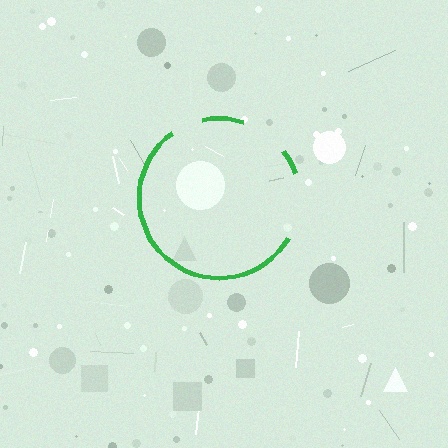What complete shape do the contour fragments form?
The contour fragments form a circle.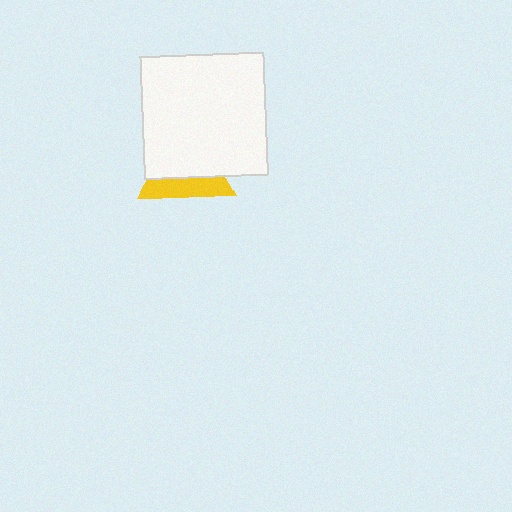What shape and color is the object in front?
The object in front is a white square.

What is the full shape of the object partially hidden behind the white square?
The partially hidden object is a yellow triangle.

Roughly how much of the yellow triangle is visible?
A small part of it is visible (roughly 41%).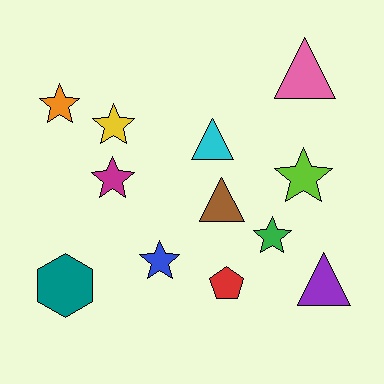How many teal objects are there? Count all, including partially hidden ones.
There is 1 teal object.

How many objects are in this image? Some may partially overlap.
There are 12 objects.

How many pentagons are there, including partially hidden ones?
There is 1 pentagon.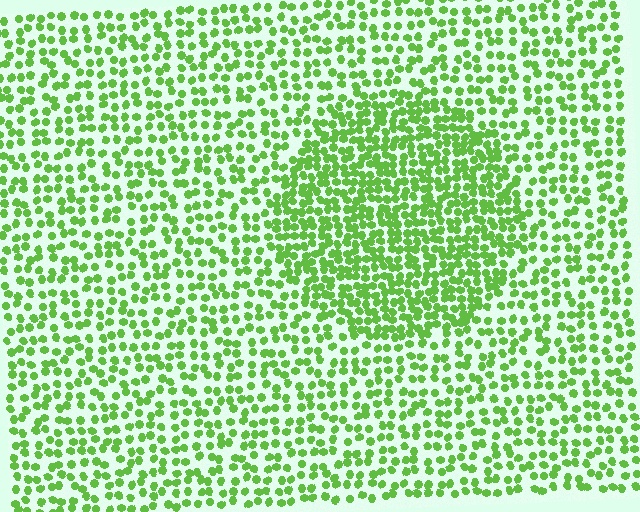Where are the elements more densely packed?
The elements are more densely packed inside the circle boundary.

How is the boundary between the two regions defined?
The boundary is defined by a change in element density (approximately 1.8x ratio). All elements are the same color, size, and shape.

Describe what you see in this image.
The image contains small lime elements arranged at two different densities. A circle-shaped region is visible where the elements are more densely packed than the surrounding area.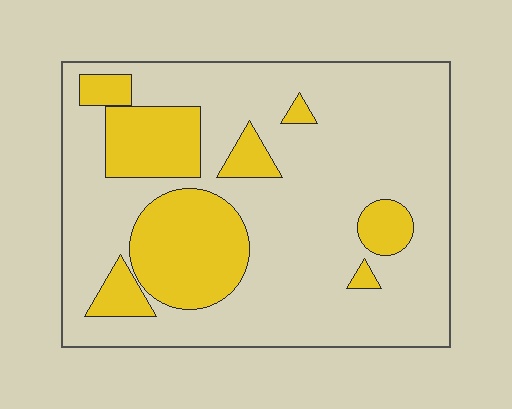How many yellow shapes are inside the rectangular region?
8.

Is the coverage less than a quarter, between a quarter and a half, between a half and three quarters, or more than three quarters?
Between a quarter and a half.